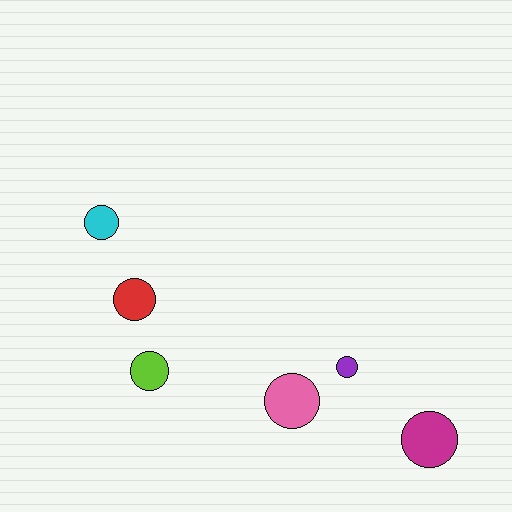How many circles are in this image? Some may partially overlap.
There are 6 circles.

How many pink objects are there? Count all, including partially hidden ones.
There is 1 pink object.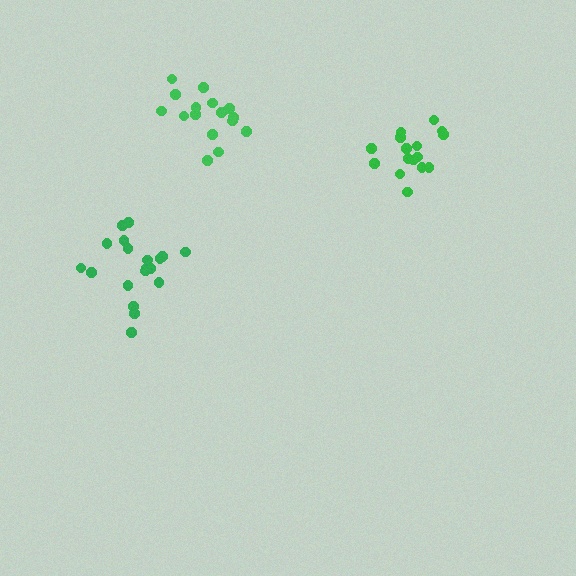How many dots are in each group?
Group 1: 19 dots, Group 2: 17 dots, Group 3: 16 dots (52 total).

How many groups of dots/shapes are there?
There are 3 groups.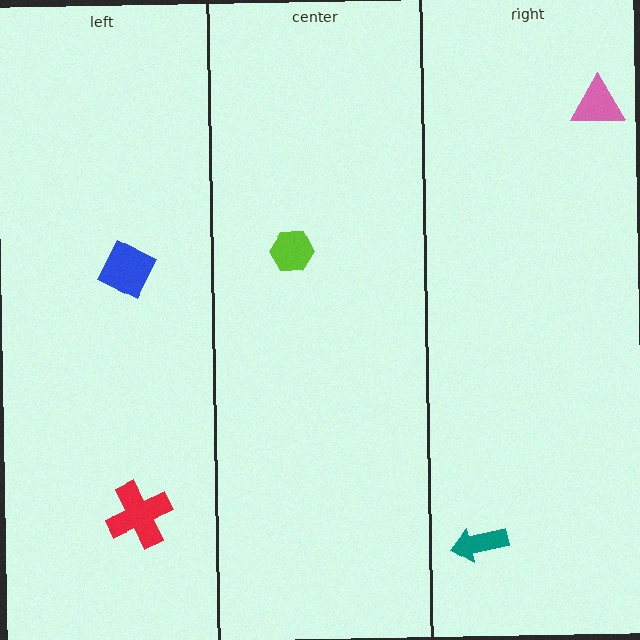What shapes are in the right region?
The teal arrow, the pink triangle.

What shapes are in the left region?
The red cross, the blue diamond.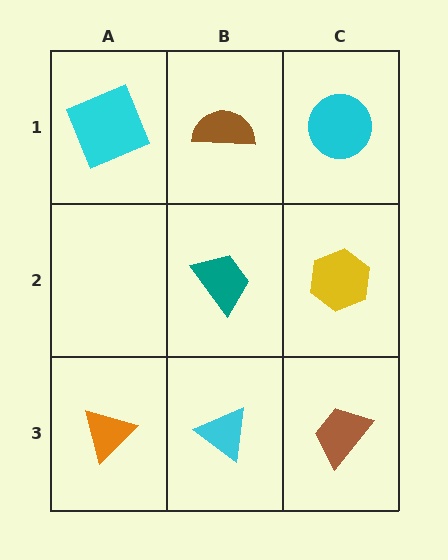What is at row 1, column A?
A cyan square.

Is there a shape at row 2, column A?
No, that cell is empty.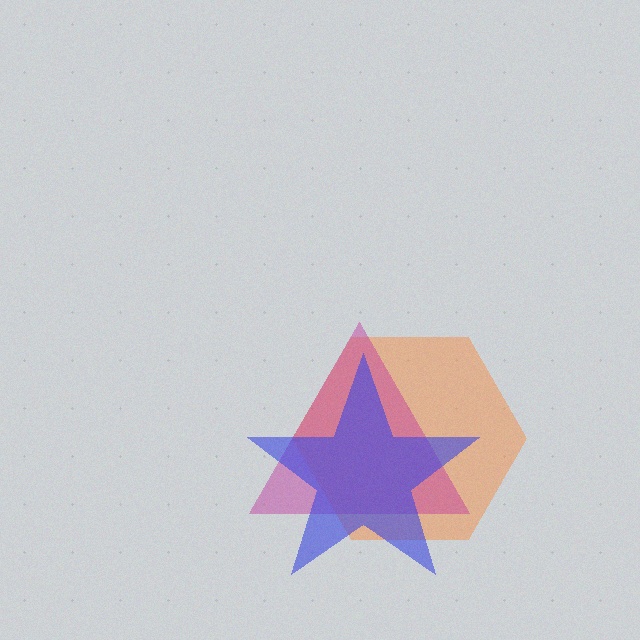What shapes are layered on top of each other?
The layered shapes are: an orange hexagon, a magenta triangle, a blue star.